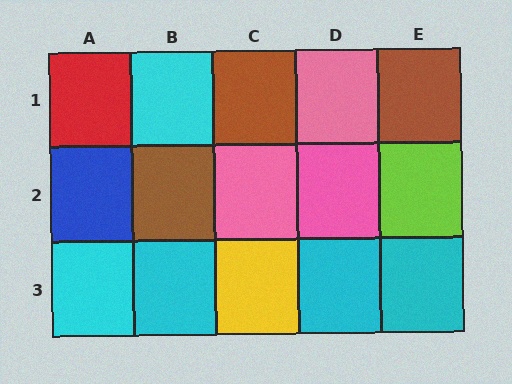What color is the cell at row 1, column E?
Brown.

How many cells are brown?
3 cells are brown.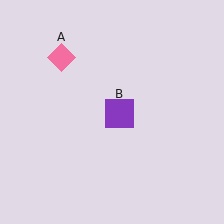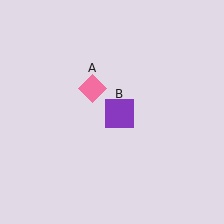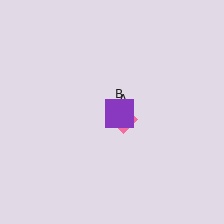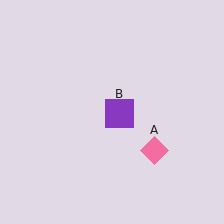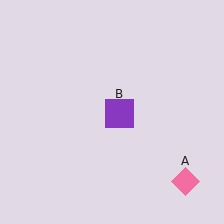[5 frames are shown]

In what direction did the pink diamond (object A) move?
The pink diamond (object A) moved down and to the right.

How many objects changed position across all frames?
1 object changed position: pink diamond (object A).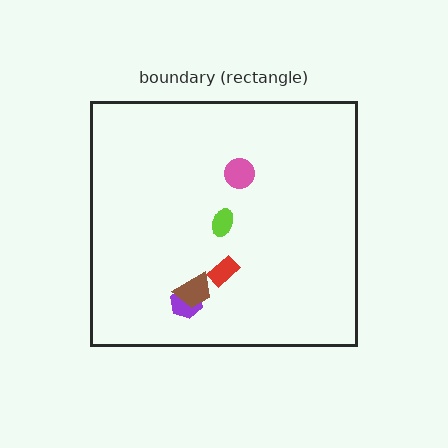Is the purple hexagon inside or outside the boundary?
Inside.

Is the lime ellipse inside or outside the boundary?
Inside.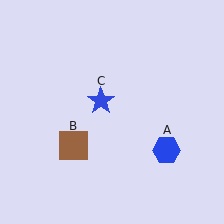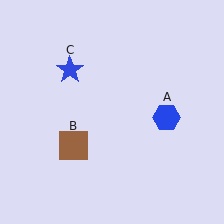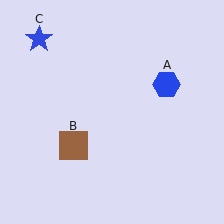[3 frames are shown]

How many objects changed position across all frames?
2 objects changed position: blue hexagon (object A), blue star (object C).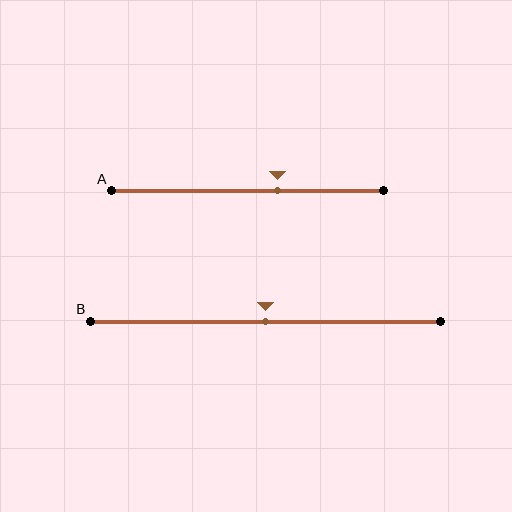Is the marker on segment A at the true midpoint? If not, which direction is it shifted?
No, the marker on segment A is shifted to the right by about 11% of the segment length.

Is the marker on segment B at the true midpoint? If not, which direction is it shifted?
Yes, the marker on segment B is at the true midpoint.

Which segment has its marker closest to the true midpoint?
Segment B has its marker closest to the true midpoint.